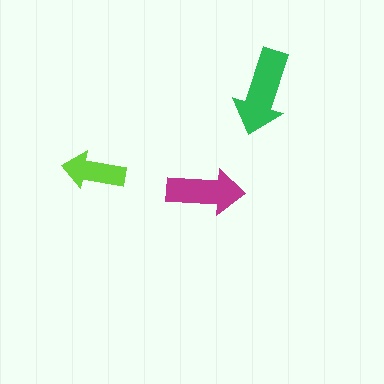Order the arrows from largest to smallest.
the green one, the magenta one, the lime one.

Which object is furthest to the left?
The lime arrow is leftmost.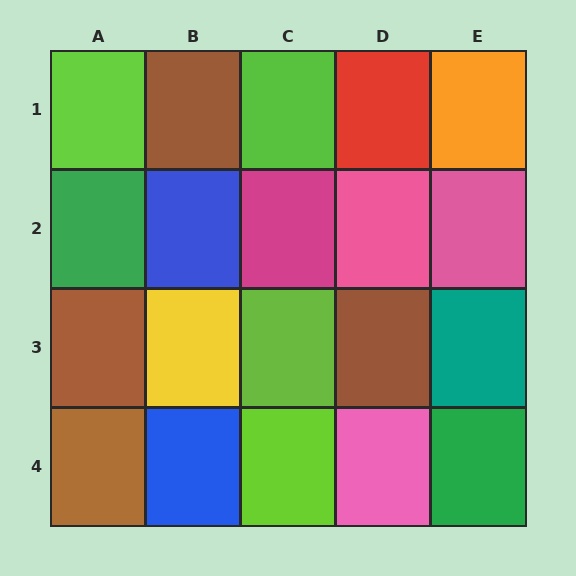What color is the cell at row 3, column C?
Lime.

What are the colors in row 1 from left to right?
Lime, brown, lime, red, orange.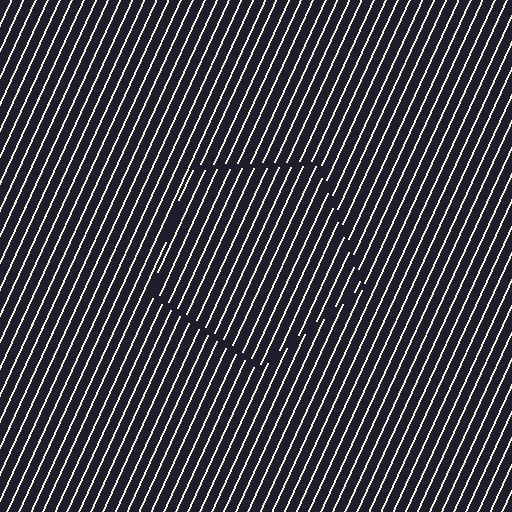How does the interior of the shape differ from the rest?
The interior of the shape contains the same grating, shifted by half a period — the contour is defined by the phase discontinuity where line-ends from the inner and outer gratings abut.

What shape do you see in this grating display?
An illusory pentagon. The interior of the shape contains the same grating, shifted by half a period — the contour is defined by the phase discontinuity where line-ends from the inner and outer gratings abut.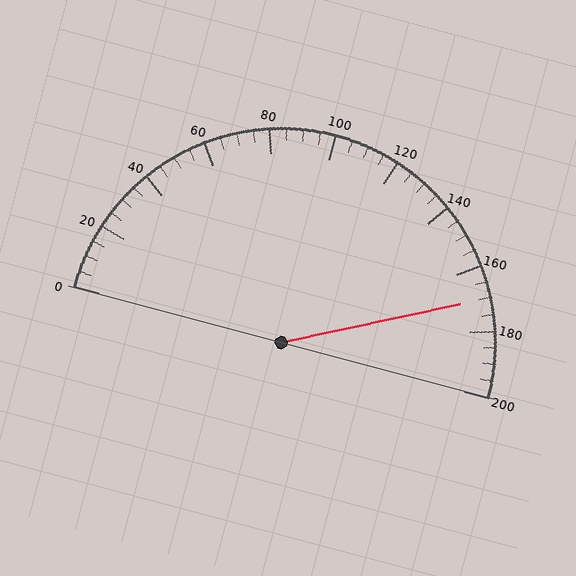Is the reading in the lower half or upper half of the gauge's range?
The reading is in the upper half of the range (0 to 200).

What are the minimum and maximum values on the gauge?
The gauge ranges from 0 to 200.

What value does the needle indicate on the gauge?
The needle indicates approximately 170.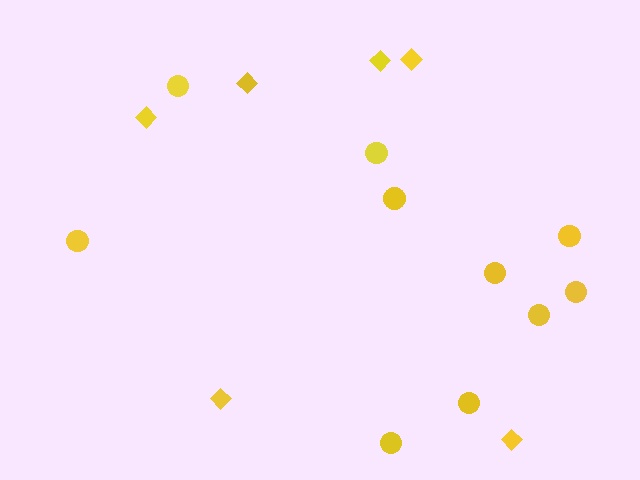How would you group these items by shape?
There are 2 groups: one group of circles (10) and one group of diamonds (6).